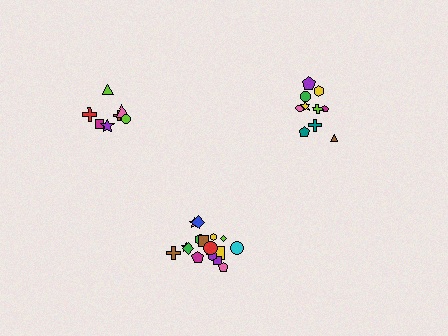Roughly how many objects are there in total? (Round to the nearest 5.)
Roughly 35 objects in total.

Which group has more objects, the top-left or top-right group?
The top-right group.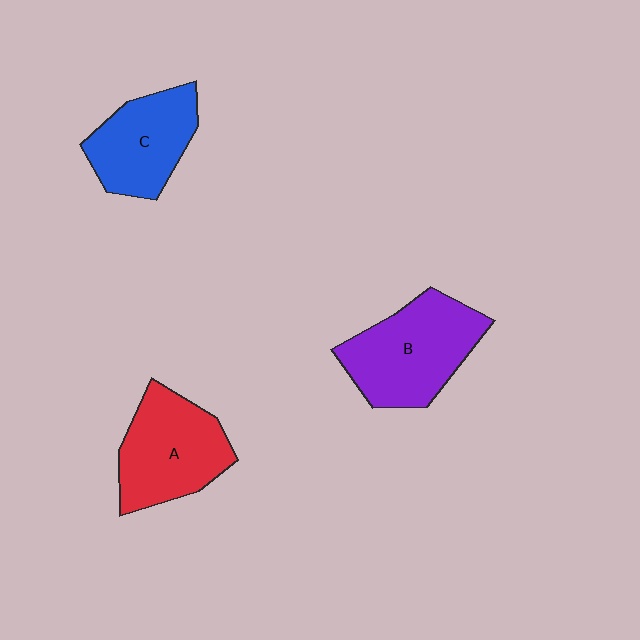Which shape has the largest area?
Shape B (purple).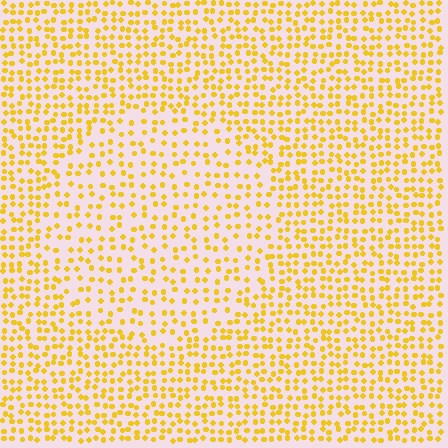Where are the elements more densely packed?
The elements are more densely packed outside the circle boundary.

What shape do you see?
I see a circle.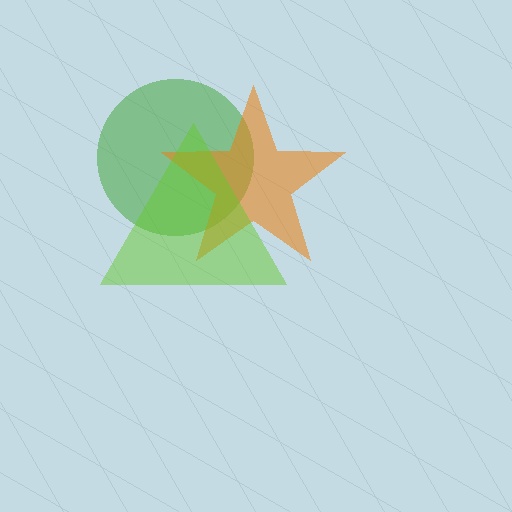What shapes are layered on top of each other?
The layered shapes are: a green circle, an orange star, a lime triangle.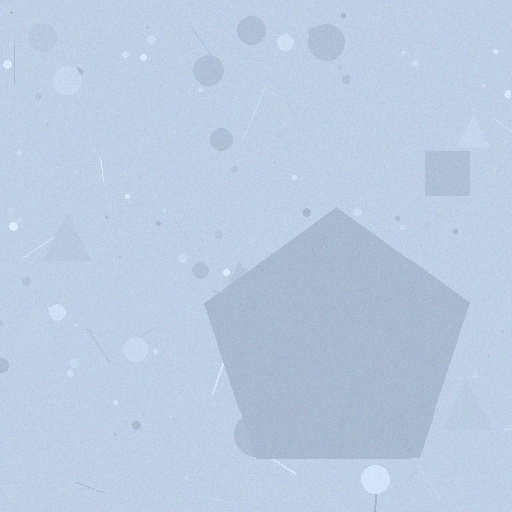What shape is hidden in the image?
A pentagon is hidden in the image.